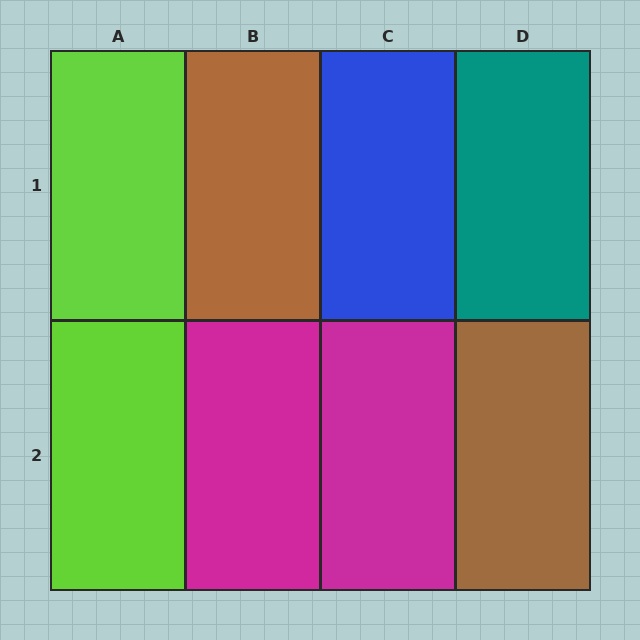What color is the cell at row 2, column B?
Magenta.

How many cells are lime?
2 cells are lime.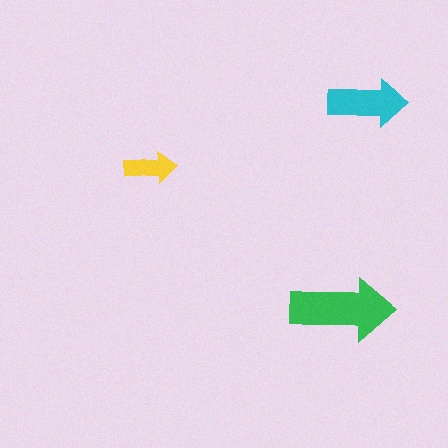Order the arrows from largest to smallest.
the green one, the cyan one, the yellow one.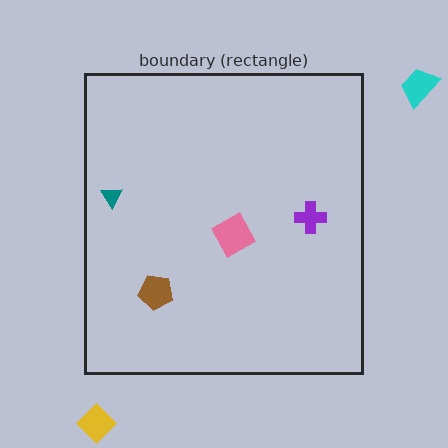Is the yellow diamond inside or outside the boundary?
Outside.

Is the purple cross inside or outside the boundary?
Inside.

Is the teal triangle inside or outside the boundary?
Inside.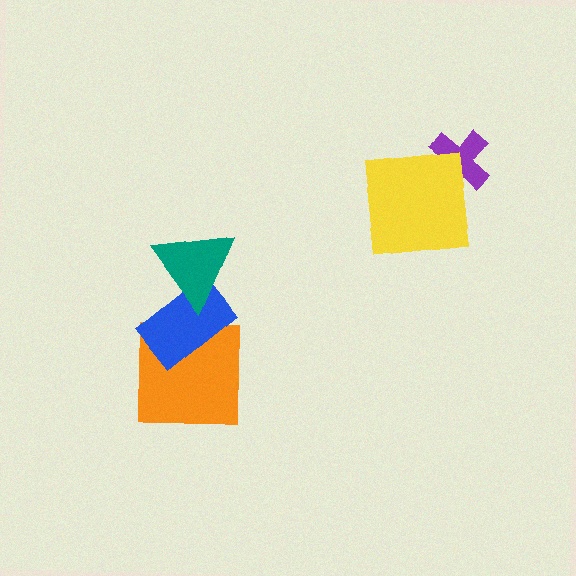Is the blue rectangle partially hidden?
Yes, it is partially covered by another shape.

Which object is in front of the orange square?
The blue rectangle is in front of the orange square.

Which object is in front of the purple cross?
The yellow square is in front of the purple cross.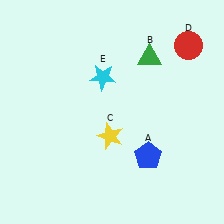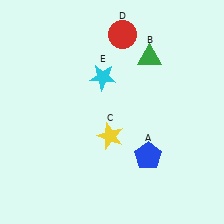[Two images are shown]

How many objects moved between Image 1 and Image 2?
1 object moved between the two images.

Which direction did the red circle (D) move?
The red circle (D) moved left.